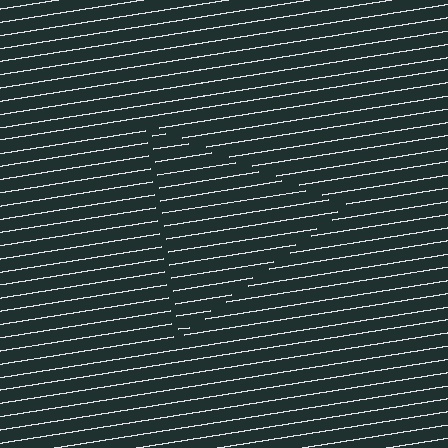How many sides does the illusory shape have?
3 sides — the line-ends trace a triangle.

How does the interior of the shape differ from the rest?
The interior of the shape contains the same grating, shifted by half a period — the contour is defined by the phase discontinuity where line-ends from the inner and outer gratings abut.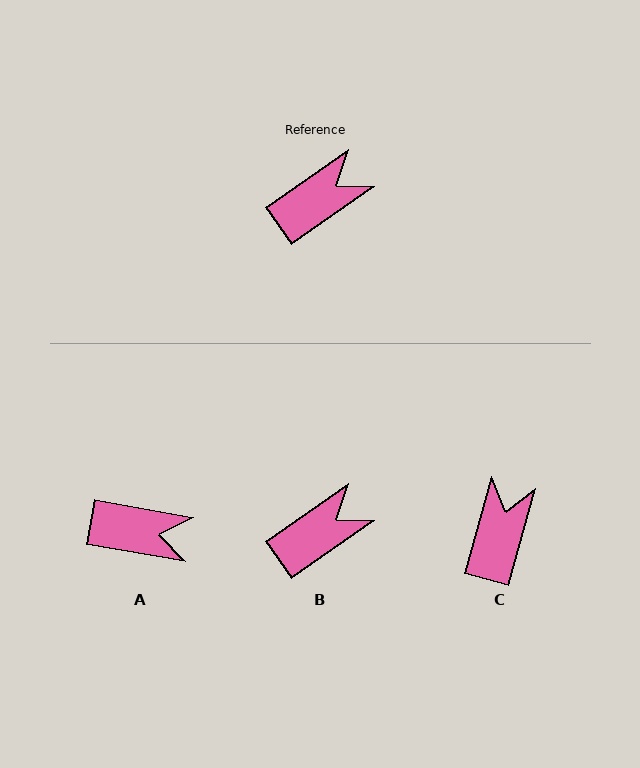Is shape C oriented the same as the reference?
No, it is off by about 39 degrees.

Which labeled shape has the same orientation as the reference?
B.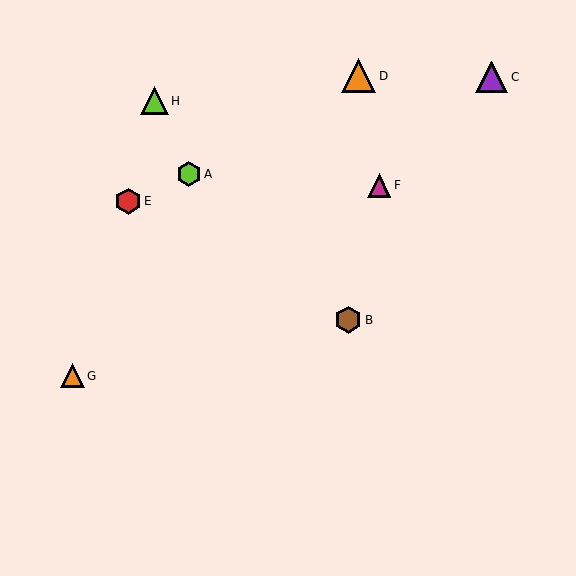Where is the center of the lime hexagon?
The center of the lime hexagon is at (189, 174).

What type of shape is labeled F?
Shape F is a magenta triangle.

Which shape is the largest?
The orange triangle (labeled D) is the largest.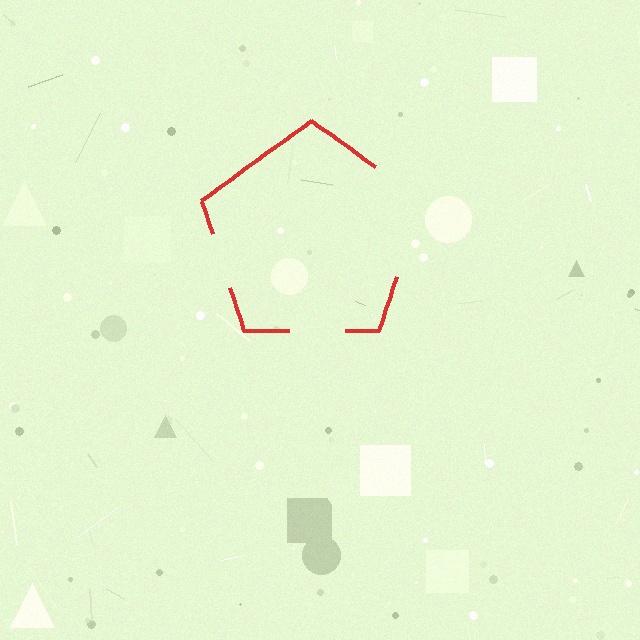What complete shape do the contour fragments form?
The contour fragments form a pentagon.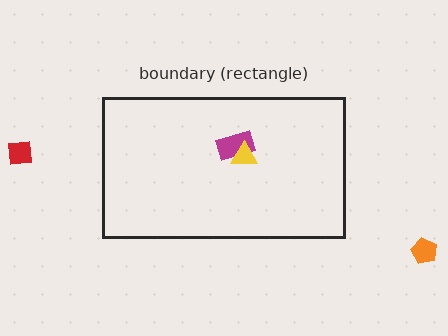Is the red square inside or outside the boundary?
Outside.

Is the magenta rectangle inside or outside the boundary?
Inside.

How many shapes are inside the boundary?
2 inside, 2 outside.